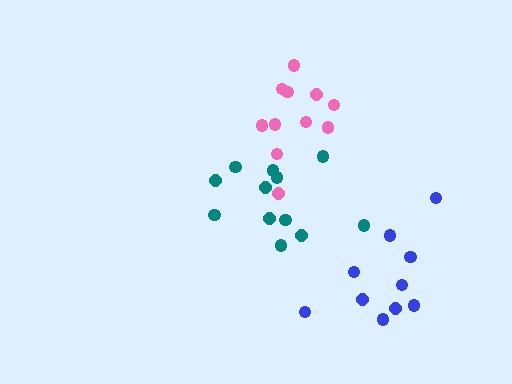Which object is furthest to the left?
The teal cluster is leftmost.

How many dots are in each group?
Group 1: 10 dots, Group 2: 12 dots, Group 3: 11 dots (33 total).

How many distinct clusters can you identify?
There are 3 distinct clusters.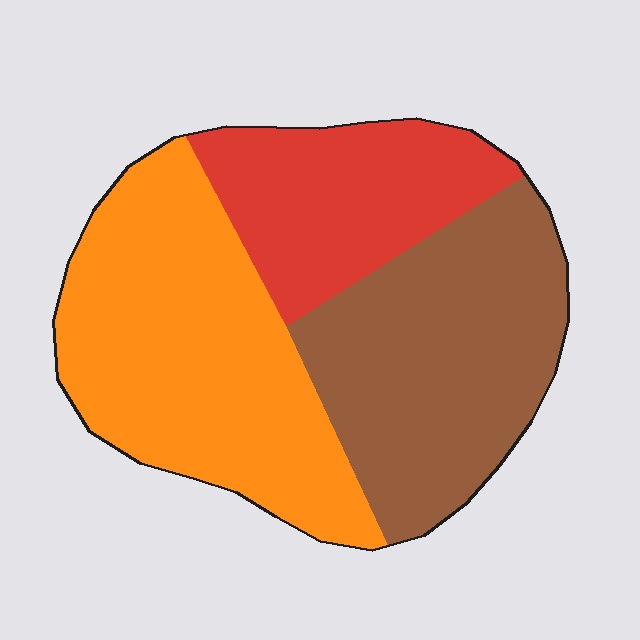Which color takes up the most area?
Orange, at roughly 40%.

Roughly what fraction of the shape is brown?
Brown covers about 35% of the shape.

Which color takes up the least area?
Red, at roughly 25%.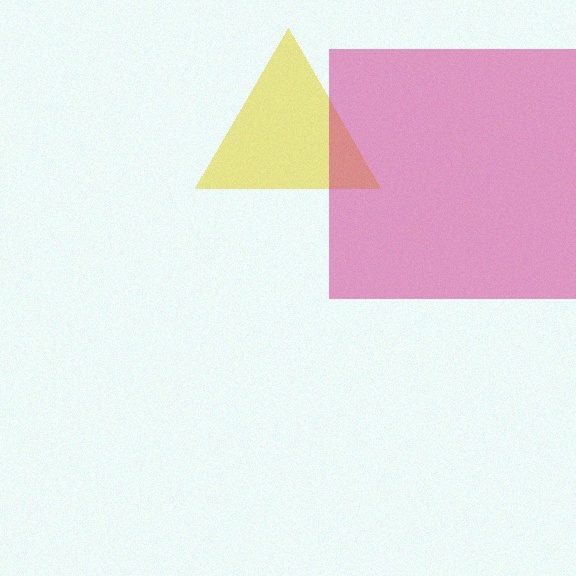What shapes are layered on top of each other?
The layered shapes are: a yellow triangle, a magenta square.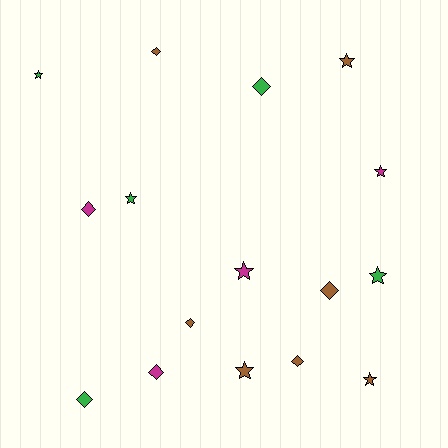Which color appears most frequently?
Brown, with 7 objects.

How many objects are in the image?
There are 16 objects.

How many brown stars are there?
There are 3 brown stars.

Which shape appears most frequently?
Star, with 8 objects.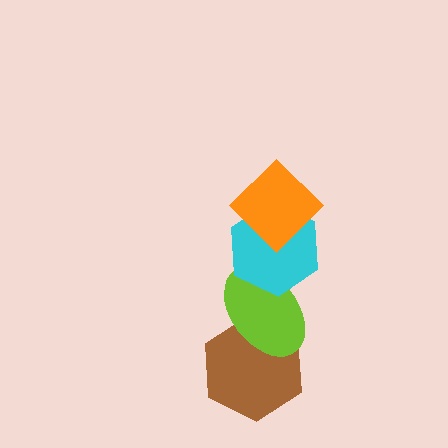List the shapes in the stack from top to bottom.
From top to bottom: the orange diamond, the cyan hexagon, the lime ellipse, the brown hexagon.